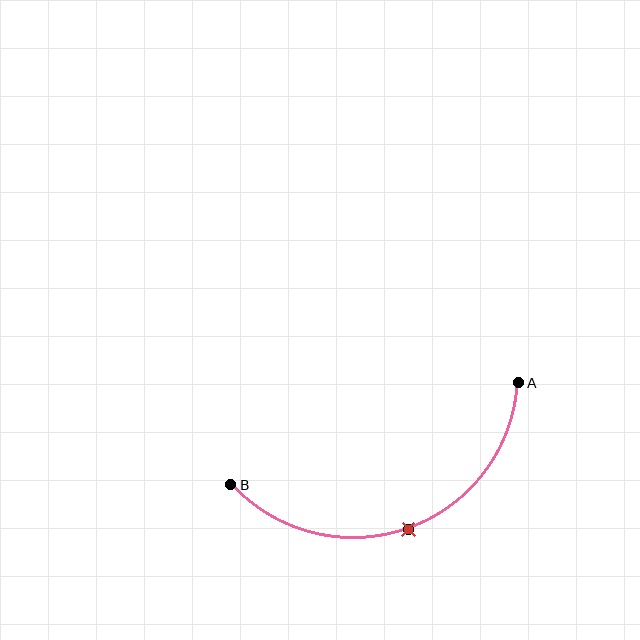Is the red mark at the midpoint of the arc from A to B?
Yes. The red mark lies on the arc at equal arc-length from both A and B — it is the arc midpoint.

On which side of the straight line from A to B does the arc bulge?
The arc bulges below the straight line connecting A and B.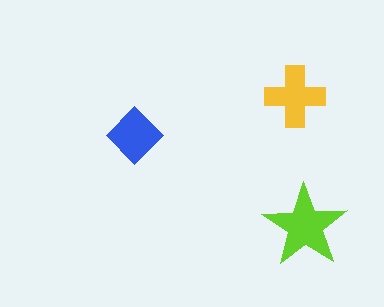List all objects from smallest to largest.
The blue diamond, the yellow cross, the lime star.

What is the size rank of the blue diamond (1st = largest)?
3rd.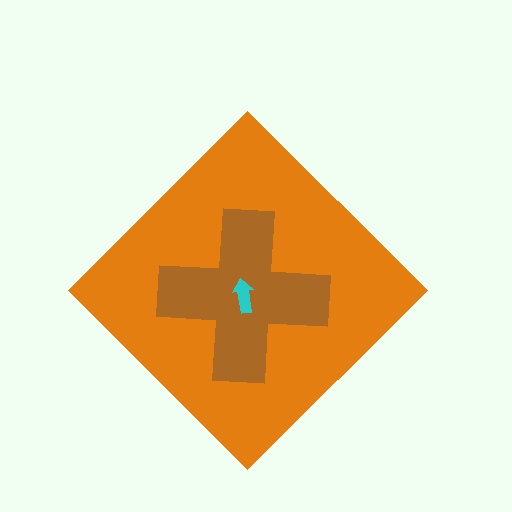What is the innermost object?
The cyan arrow.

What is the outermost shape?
The orange diamond.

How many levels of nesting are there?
3.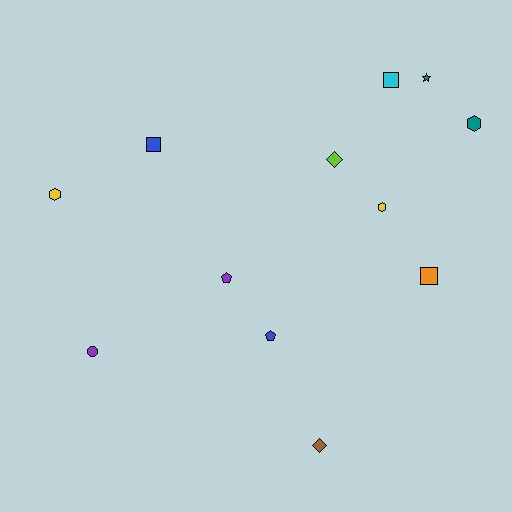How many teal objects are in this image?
There are 2 teal objects.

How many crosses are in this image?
There are no crosses.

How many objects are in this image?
There are 12 objects.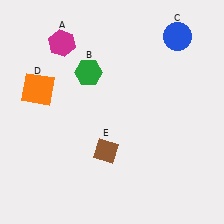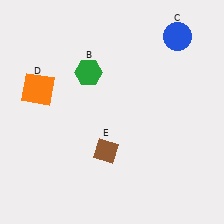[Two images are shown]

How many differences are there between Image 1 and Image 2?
There is 1 difference between the two images.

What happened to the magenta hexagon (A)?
The magenta hexagon (A) was removed in Image 2. It was in the top-left area of Image 1.